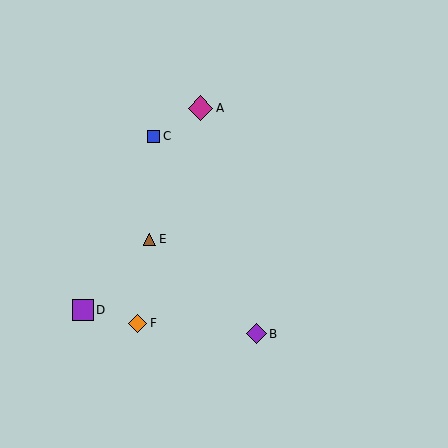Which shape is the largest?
The magenta diamond (labeled A) is the largest.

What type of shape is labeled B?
Shape B is a purple diamond.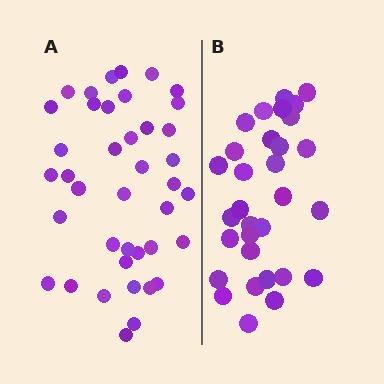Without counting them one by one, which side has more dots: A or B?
Region A (the left region) has more dots.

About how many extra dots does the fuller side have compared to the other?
Region A has roughly 8 or so more dots than region B.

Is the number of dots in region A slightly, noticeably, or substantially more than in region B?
Region A has noticeably more, but not dramatically so. The ratio is roughly 1.3 to 1.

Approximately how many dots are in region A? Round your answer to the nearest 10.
About 40 dots.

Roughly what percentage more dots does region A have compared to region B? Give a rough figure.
About 30% more.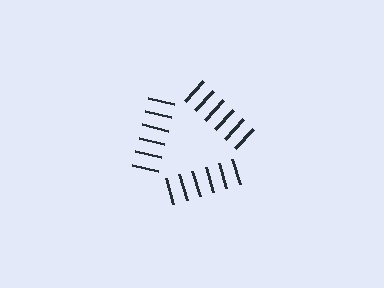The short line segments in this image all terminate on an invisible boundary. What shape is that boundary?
An illusory triangle — the line segments terminate on its edges but no continuous stroke is drawn.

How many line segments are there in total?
18 — 6 along each of the 3 edges.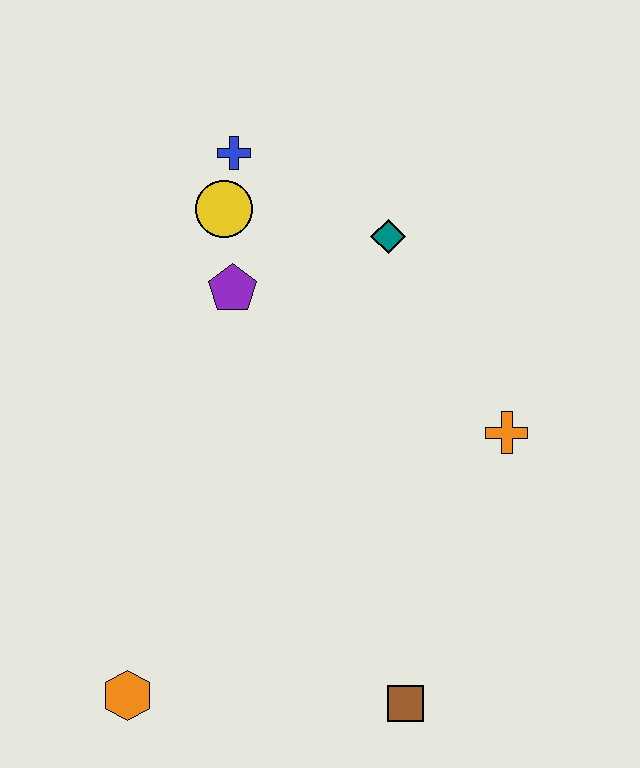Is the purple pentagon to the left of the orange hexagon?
No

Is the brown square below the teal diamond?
Yes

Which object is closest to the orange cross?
The teal diamond is closest to the orange cross.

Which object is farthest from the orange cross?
The orange hexagon is farthest from the orange cross.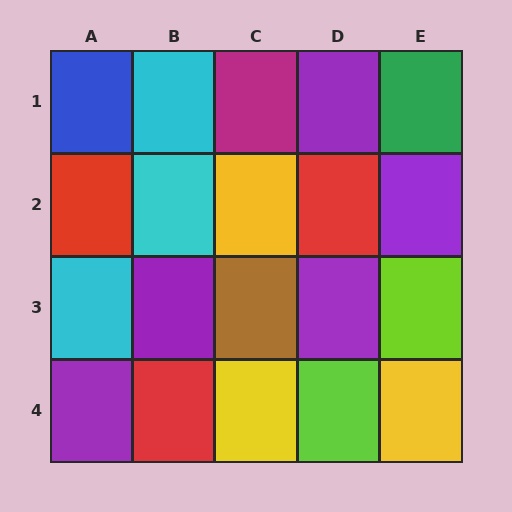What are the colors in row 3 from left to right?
Cyan, purple, brown, purple, lime.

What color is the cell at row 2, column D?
Red.